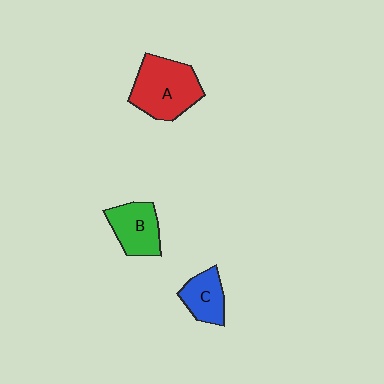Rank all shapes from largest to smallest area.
From largest to smallest: A (red), B (green), C (blue).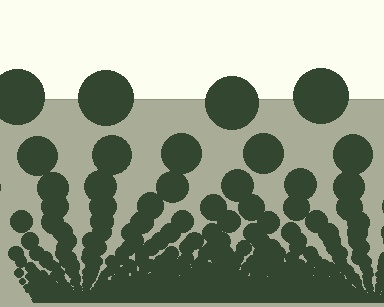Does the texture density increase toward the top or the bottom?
Density increases toward the bottom.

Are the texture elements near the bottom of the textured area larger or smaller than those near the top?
Smaller. The gradient is inverted — elements near the bottom are smaller and denser.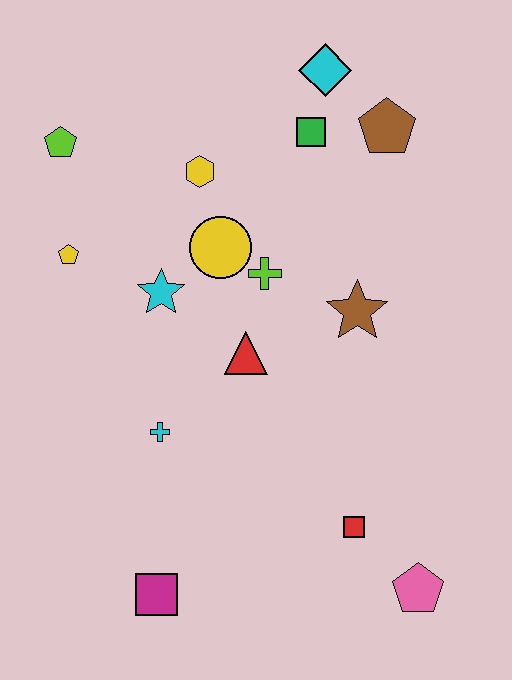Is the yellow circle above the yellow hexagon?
No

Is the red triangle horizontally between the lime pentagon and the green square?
Yes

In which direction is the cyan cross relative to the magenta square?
The cyan cross is above the magenta square.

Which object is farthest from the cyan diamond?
The magenta square is farthest from the cyan diamond.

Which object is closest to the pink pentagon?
The red square is closest to the pink pentagon.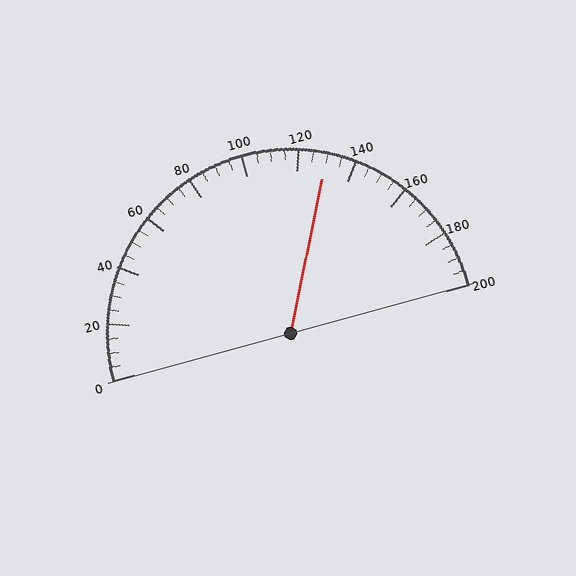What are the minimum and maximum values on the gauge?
The gauge ranges from 0 to 200.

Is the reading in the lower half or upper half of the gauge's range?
The reading is in the upper half of the range (0 to 200).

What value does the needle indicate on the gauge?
The needle indicates approximately 130.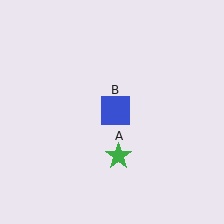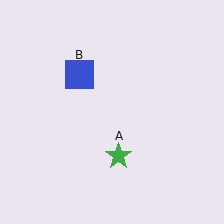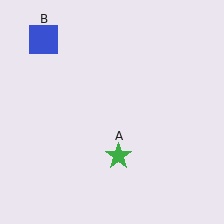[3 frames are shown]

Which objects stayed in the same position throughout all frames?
Green star (object A) remained stationary.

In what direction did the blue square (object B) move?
The blue square (object B) moved up and to the left.